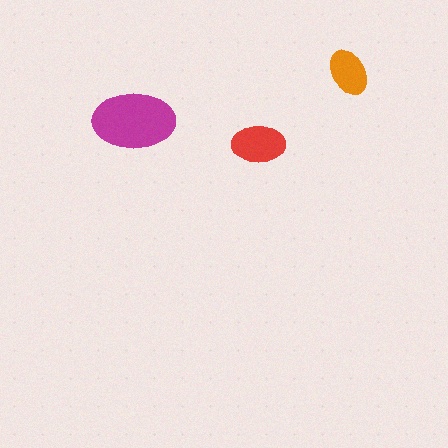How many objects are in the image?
There are 3 objects in the image.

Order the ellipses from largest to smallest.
the magenta one, the red one, the orange one.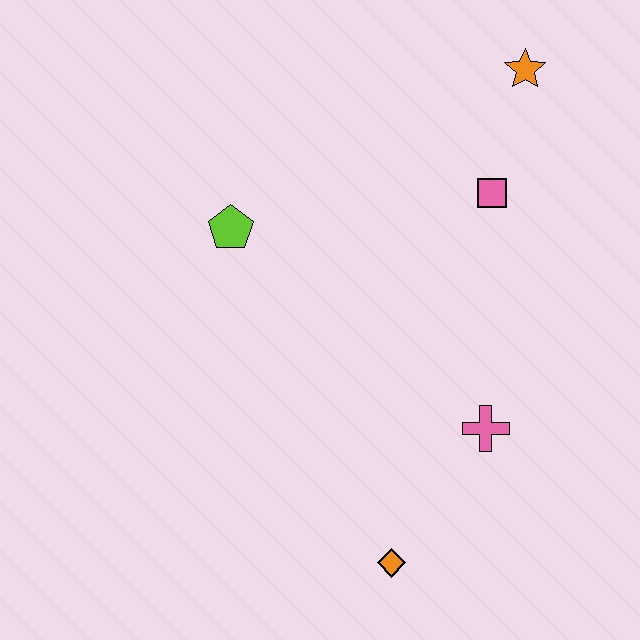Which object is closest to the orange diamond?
The pink cross is closest to the orange diamond.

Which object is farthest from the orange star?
The orange diamond is farthest from the orange star.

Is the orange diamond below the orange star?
Yes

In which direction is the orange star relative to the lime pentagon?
The orange star is to the right of the lime pentagon.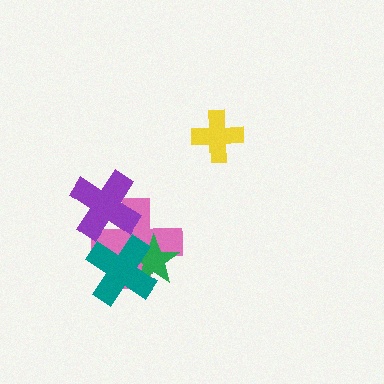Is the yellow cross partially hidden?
No, no other shape covers it.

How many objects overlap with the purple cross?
1 object overlaps with the purple cross.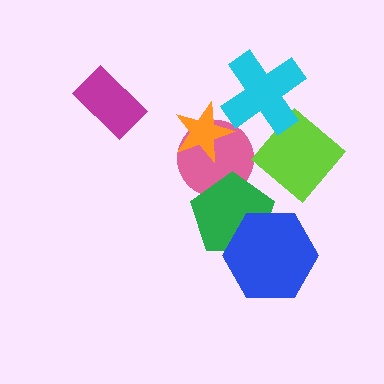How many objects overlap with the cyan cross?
0 objects overlap with the cyan cross.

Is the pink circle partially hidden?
Yes, it is partially covered by another shape.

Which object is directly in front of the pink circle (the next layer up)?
The orange star is directly in front of the pink circle.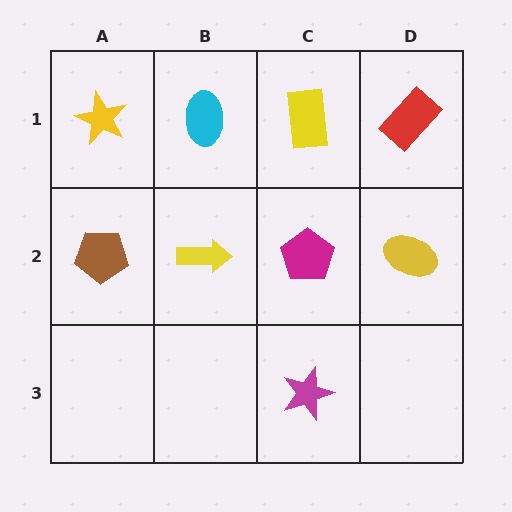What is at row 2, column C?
A magenta pentagon.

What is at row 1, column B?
A cyan ellipse.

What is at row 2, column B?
A yellow arrow.